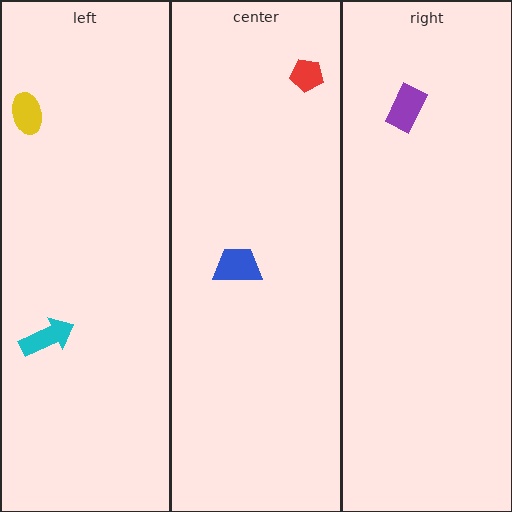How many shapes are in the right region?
1.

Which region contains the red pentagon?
The center region.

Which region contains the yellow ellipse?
The left region.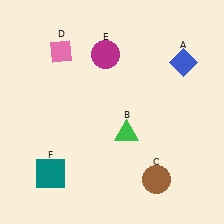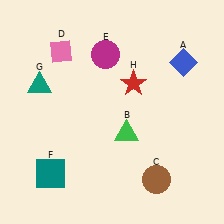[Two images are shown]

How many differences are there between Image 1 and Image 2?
There are 2 differences between the two images.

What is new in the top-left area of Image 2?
A teal triangle (G) was added in the top-left area of Image 2.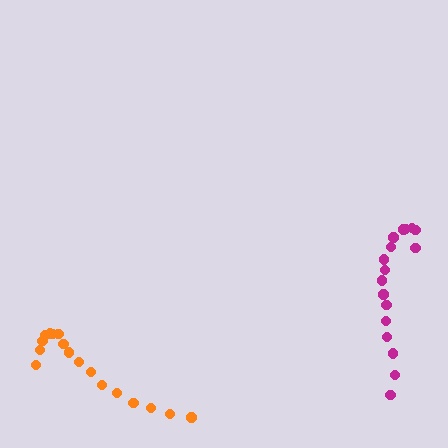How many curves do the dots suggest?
There are 2 distinct paths.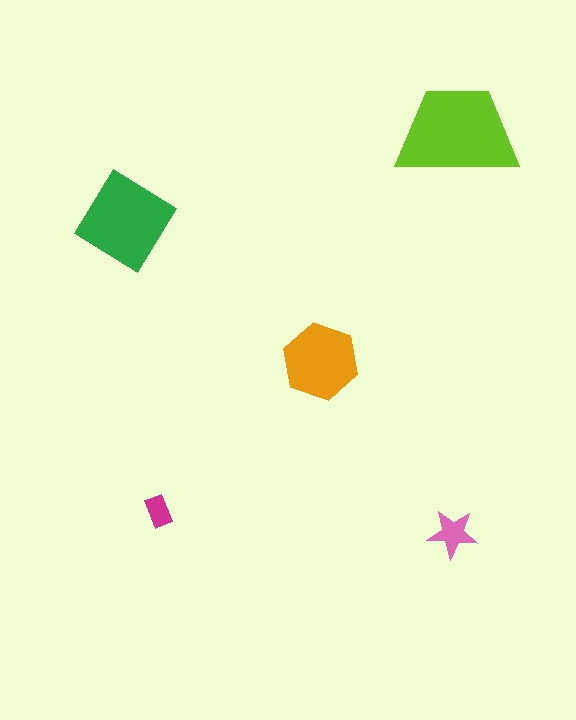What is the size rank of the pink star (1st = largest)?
4th.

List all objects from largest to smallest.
The lime trapezoid, the green diamond, the orange hexagon, the pink star, the magenta rectangle.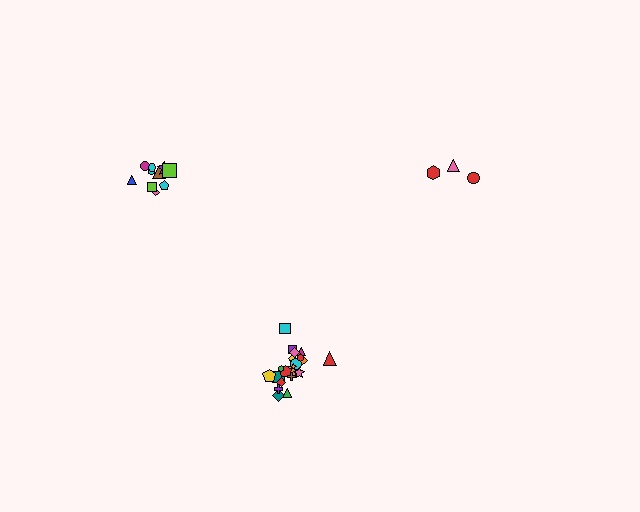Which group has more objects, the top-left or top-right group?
The top-left group.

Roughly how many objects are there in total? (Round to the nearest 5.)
Roughly 35 objects in total.